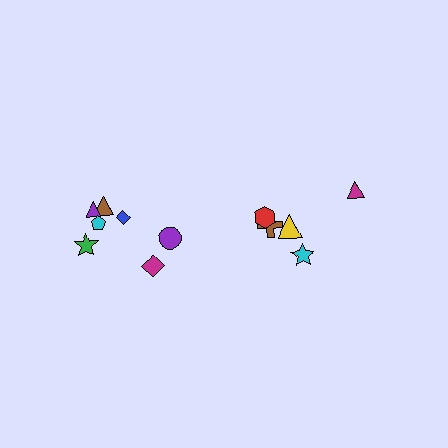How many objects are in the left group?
There are 7 objects.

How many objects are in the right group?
There are 5 objects.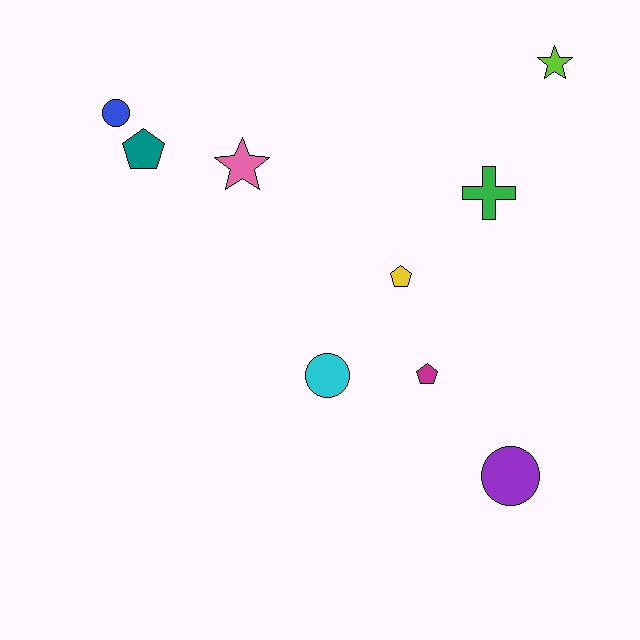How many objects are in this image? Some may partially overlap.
There are 9 objects.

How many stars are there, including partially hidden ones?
There are 2 stars.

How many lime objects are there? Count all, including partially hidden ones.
There is 1 lime object.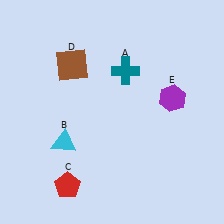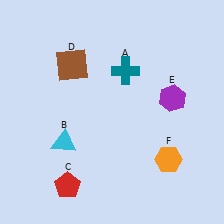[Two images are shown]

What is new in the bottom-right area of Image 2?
An orange hexagon (F) was added in the bottom-right area of Image 2.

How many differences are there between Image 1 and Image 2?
There is 1 difference between the two images.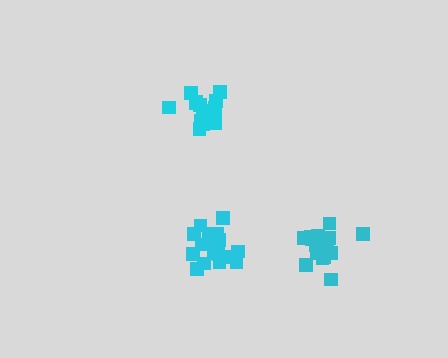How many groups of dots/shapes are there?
There are 3 groups.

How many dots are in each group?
Group 1: 17 dots, Group 2: 17 dots, Group 3: 20 dots (54 total).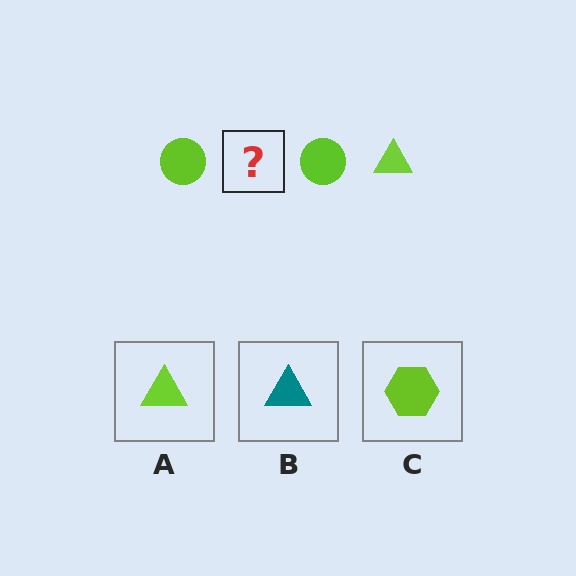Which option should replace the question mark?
Option A.